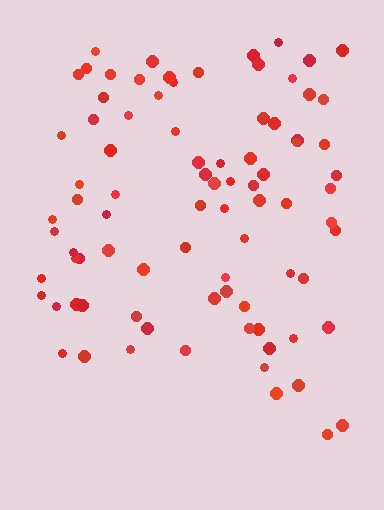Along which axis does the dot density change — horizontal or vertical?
Vertical.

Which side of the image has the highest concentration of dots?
The top.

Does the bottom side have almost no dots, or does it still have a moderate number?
Still a moderate number, just noticeably fewer than the top.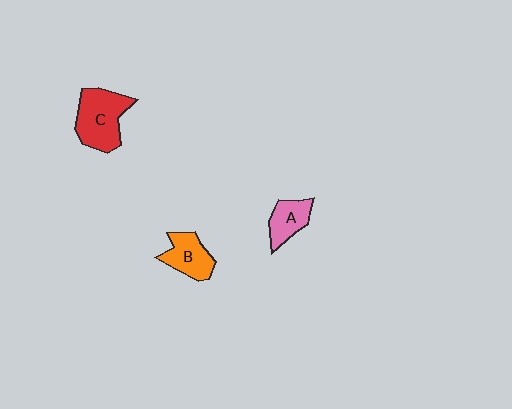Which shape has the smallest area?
Shape A (pink).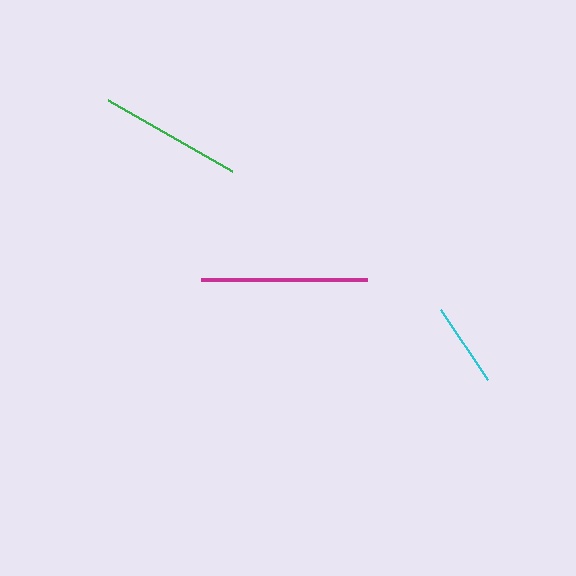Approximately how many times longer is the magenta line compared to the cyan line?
The magenta line is approximately 2.0 times the length of the cyan line.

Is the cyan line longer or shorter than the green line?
The green line is longer than the cyan line.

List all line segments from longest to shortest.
From longest to shortest: magenta, green, cyan.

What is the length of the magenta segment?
The magenta segment is approximately 166 pixels long.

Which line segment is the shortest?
The cyan line is the shortest at approximately 84 pixels.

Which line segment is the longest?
The magenta line is the longest at approximately 166 pixels.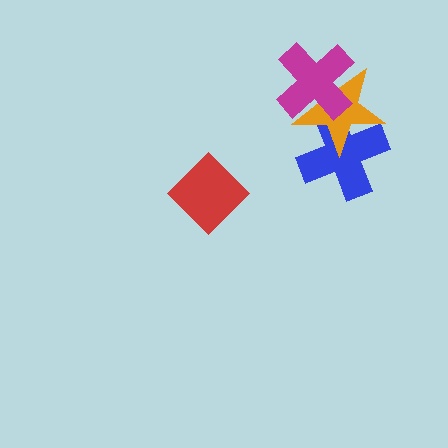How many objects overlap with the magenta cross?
2 objects overlap with the magenta cross.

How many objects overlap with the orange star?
2 objects overlap with the orange star.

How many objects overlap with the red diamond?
0 objects overlap with the red diamond.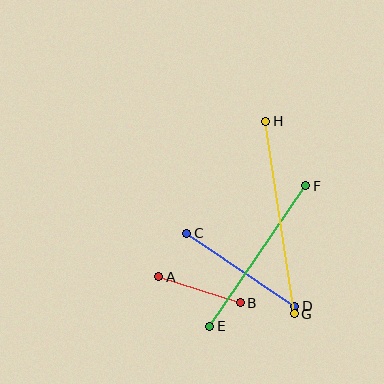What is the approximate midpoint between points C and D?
The midpoint is at approximately (241, 270) pixels.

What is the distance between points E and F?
The distance is approximately 170 pixels.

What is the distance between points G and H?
The distance is approximately 194 pixels.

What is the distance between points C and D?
The distance is approximately 130 pixels.